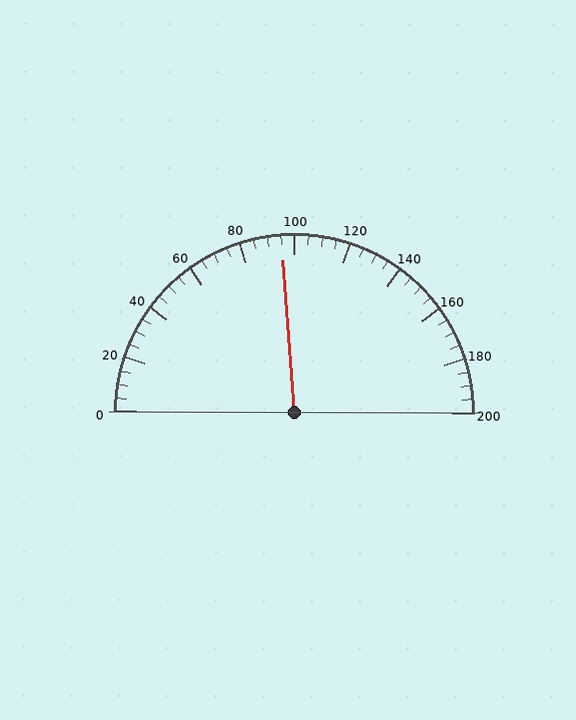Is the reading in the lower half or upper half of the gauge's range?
The reading is in the lower half of the range (0 to 200).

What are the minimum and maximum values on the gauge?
The gauge ranges from 0 to 200.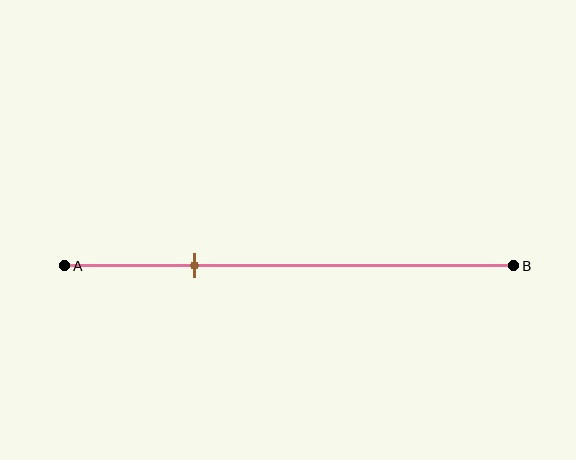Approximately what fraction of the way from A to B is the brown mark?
The brown mark is approximately 30% of the way from A to B.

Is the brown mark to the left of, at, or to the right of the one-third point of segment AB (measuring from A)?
The brown mark is to the left of the one-third point of segment AB.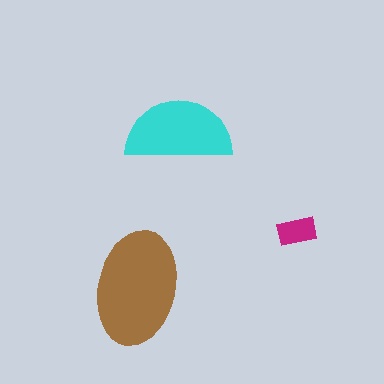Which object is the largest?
The brown ellipse.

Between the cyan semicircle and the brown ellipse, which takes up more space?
The brown ellipse.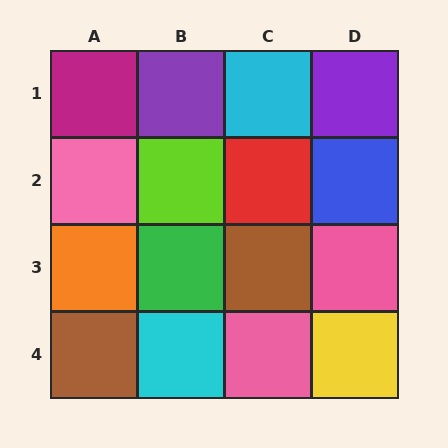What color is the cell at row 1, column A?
Magenta.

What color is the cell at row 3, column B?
Green.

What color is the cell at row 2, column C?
Red.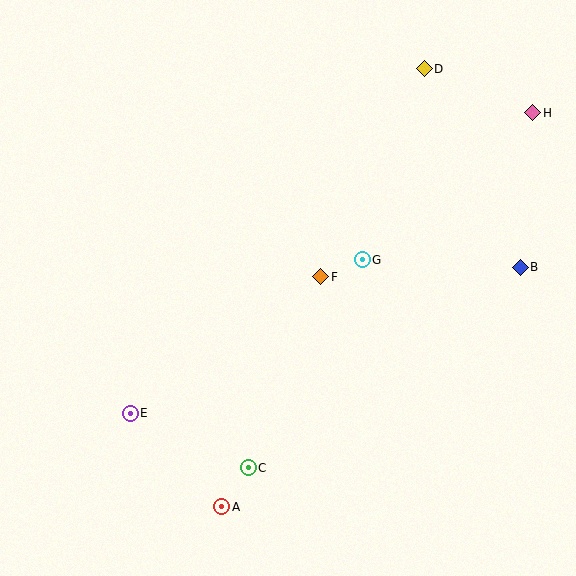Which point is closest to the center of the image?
Point F at (321, 277) is closest to the center.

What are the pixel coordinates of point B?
Point B is at (520, 267).